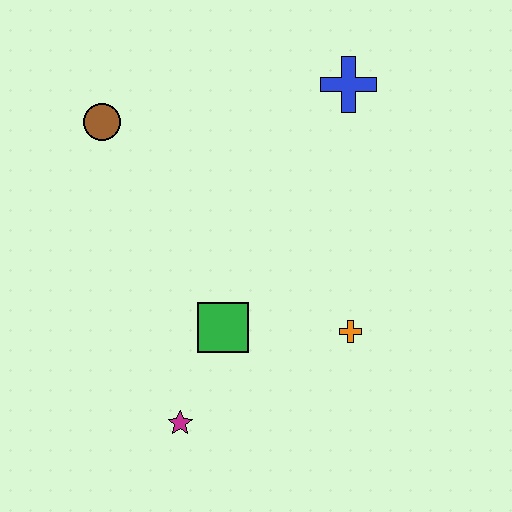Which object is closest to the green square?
The magenta star is closest to the green square.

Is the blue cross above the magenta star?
Yes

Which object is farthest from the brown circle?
The orange cross is farthest from the brown circle.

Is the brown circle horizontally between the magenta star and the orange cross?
No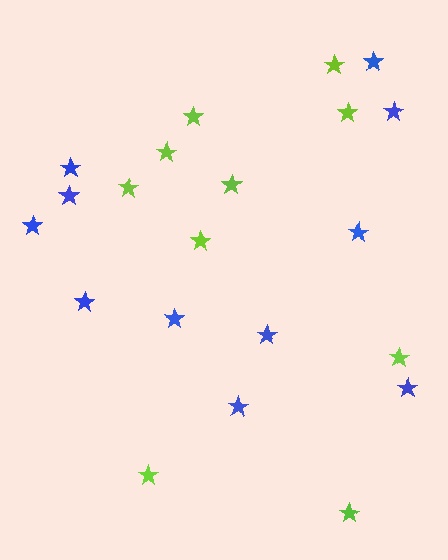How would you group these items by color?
There are 2 groups: one group of blue stars (11) and one group of lime stars (10).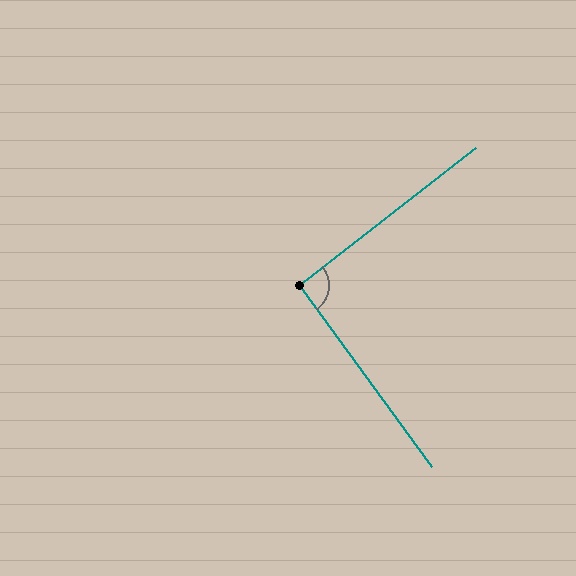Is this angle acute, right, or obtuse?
It is approximately a right angle.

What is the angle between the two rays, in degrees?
Approximately 92 degrees.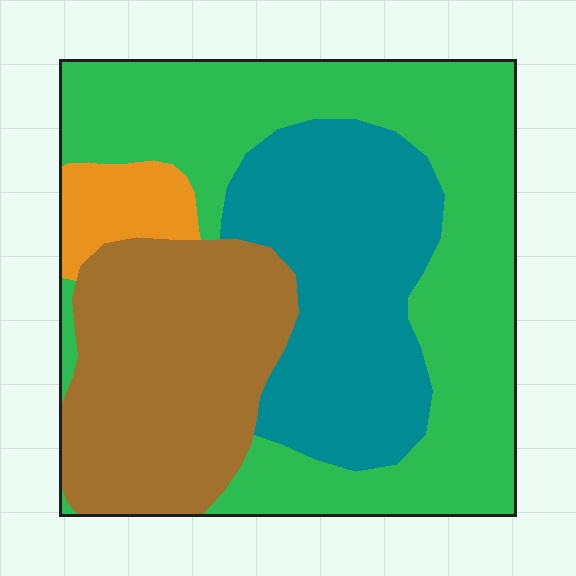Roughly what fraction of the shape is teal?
Teal covers around 25% of the shape.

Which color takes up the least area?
Orange, at roughly 5%.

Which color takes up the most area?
Green, at roughly 45%.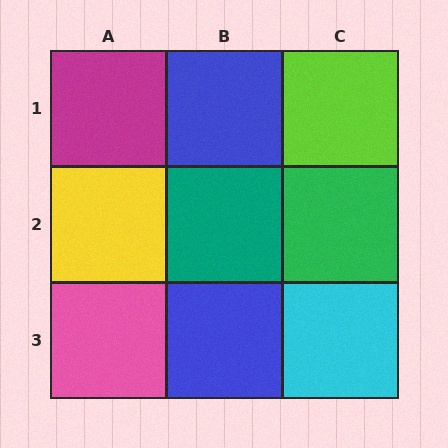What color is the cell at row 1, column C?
Lime.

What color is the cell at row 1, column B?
Blue.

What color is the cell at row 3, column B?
Blue.